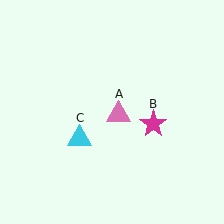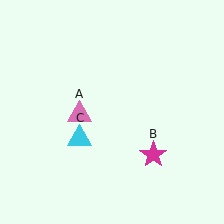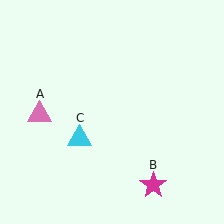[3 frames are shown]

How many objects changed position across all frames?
2 objects changed position: pink triangle (object A), magenta star (object B).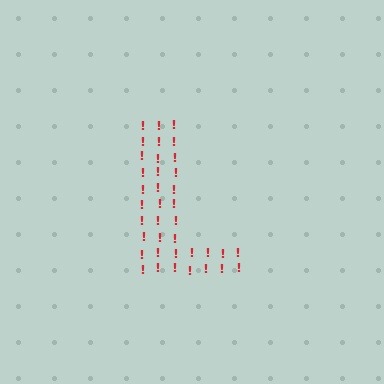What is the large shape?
The large shape is the letter L.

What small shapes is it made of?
It is made of small exclamation marks.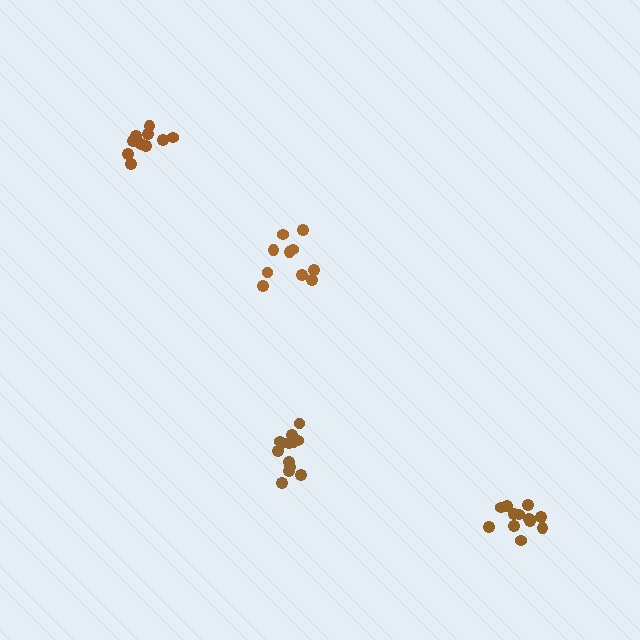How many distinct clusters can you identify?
There are 4 distinct clusters.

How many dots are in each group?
Group 1: 13 dots, Group 2: 10 dots, Group 3: 12 dots, Group 4: 11 dots (46 total).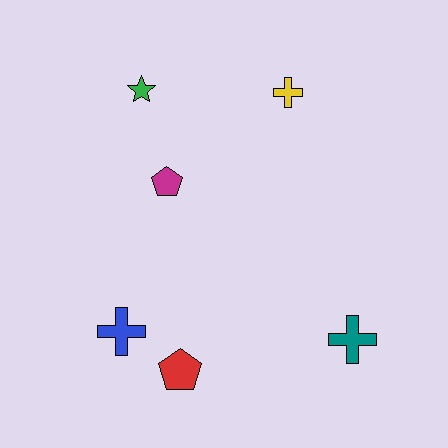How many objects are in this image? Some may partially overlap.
There are 6 objects.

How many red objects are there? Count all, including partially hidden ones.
There is 1 red object.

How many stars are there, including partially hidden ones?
There is 1 star.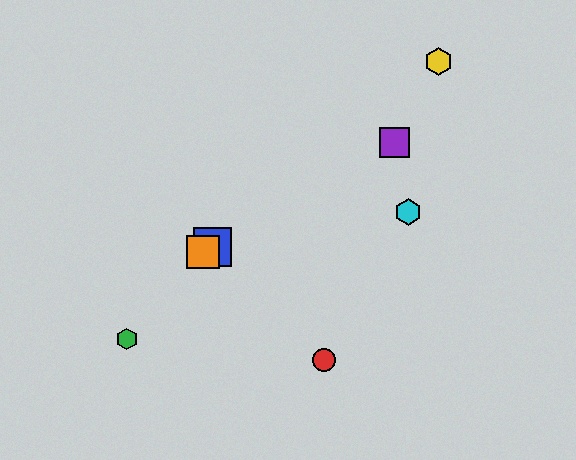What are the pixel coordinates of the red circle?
The red circle is at (324, 360).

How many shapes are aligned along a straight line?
3 shapes (the blue square, the purple square, the orange square) are aligned along a straight line.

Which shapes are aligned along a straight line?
The blue square, the purple square, the orange square are aligned along a straight line.